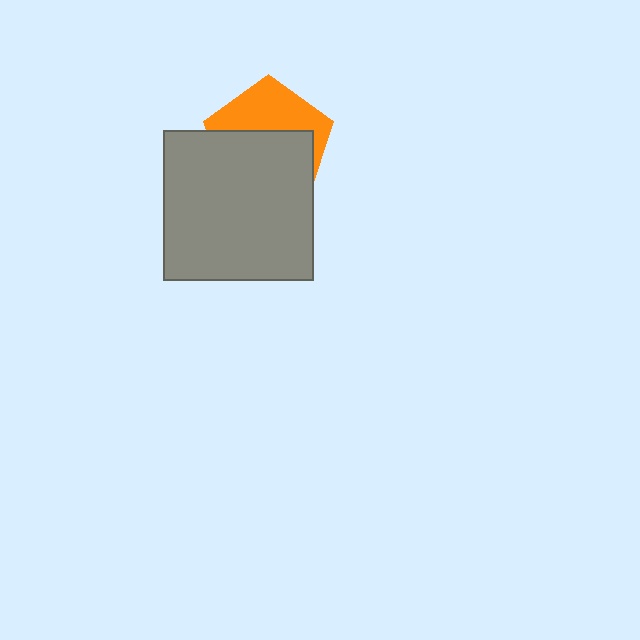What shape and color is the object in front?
The object in front is a gray square.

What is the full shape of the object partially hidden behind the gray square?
The partially hidden object is an orange pentagon.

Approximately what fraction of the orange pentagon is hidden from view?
Roughly 59% of the orange pentagon is hidden behind the gray square.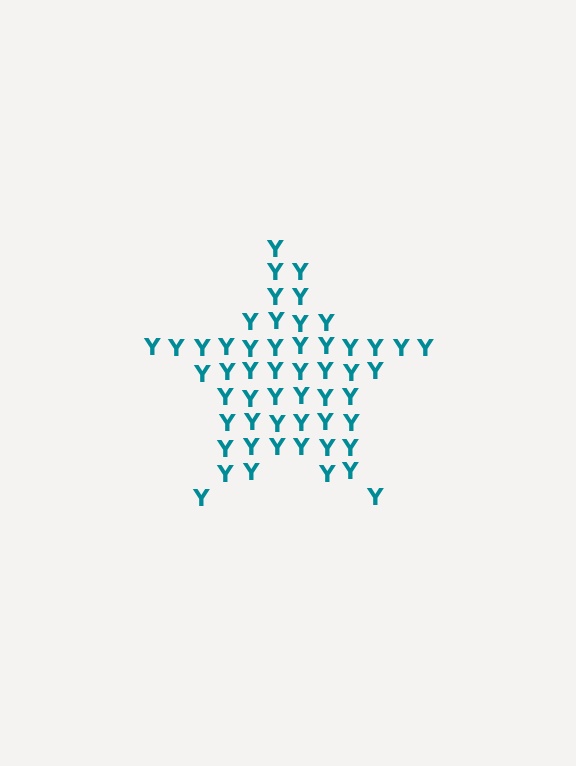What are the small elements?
The small elements are letter Y's.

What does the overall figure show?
The overall figure shows a star.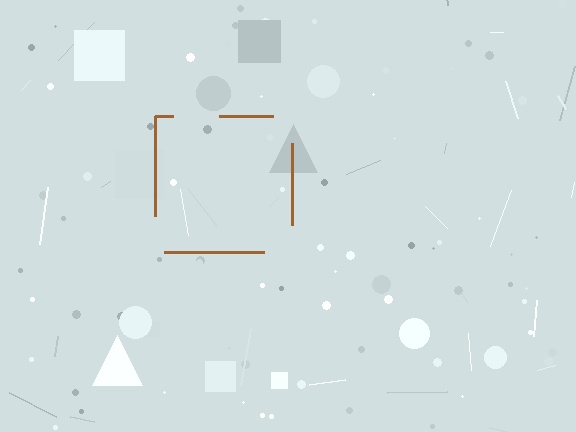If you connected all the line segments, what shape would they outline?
They would outline a square.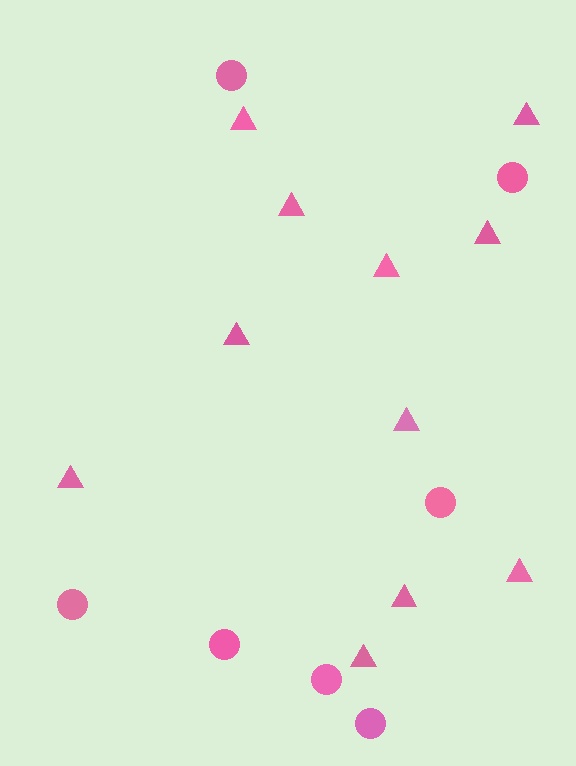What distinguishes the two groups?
There are 2 groups: one group of circles (7) and one group of triangles (11).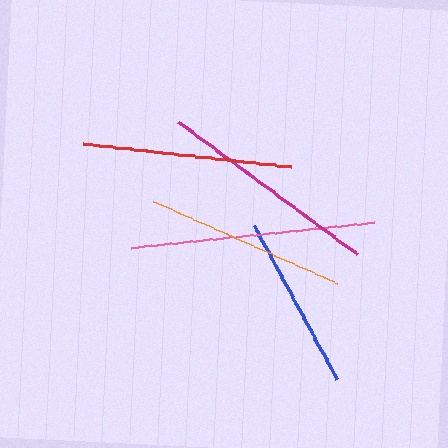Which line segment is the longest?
The pink line is the longest at approximately 245 pixels.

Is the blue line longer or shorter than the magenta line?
The magenta line is longer than the blue line.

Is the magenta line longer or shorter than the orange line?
The magenta line is longer than the orange line.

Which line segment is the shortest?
The blue line is the shortest at approximately 174 pixels.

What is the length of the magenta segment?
The magenta segment is approximately 222 pixels long.